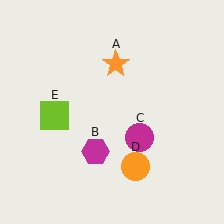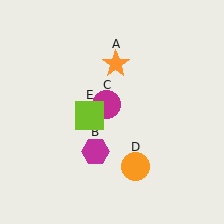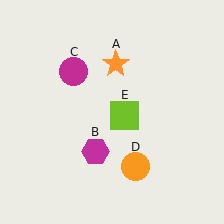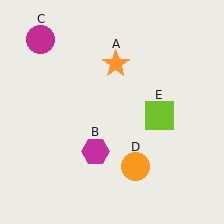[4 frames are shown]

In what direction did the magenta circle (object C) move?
The magenta circle (object C) moved up and to the left.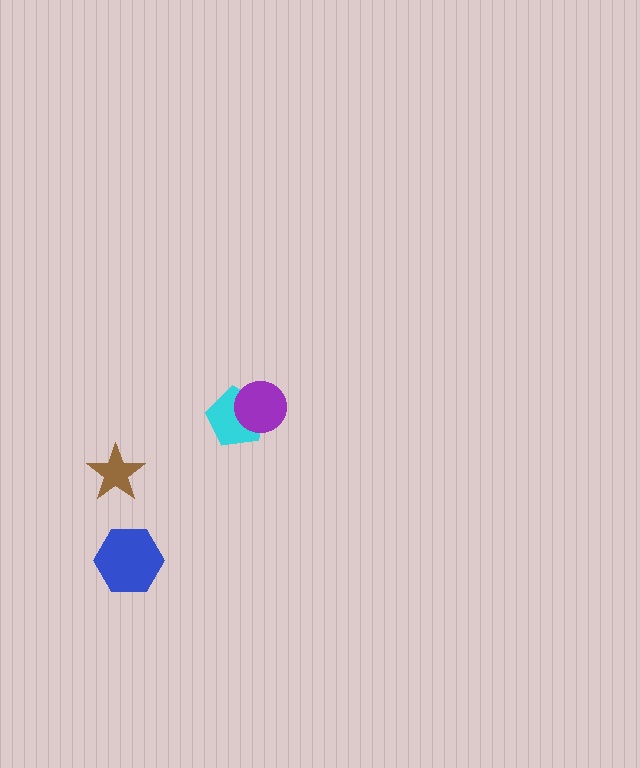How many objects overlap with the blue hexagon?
0 objects overlap with the blue hexagon.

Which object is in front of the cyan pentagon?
The purple circle is in front of the cyan pentagon.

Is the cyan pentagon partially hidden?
Yes, it is partially covered by another shape.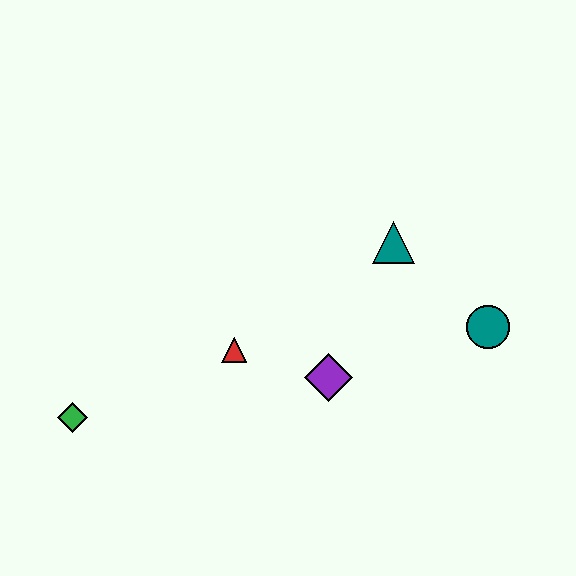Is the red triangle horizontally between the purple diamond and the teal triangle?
No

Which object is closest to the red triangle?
The purple diamond is closest to the red triangle.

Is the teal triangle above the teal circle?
Yes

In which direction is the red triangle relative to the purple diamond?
The red triangle is to the left of the purple diamond.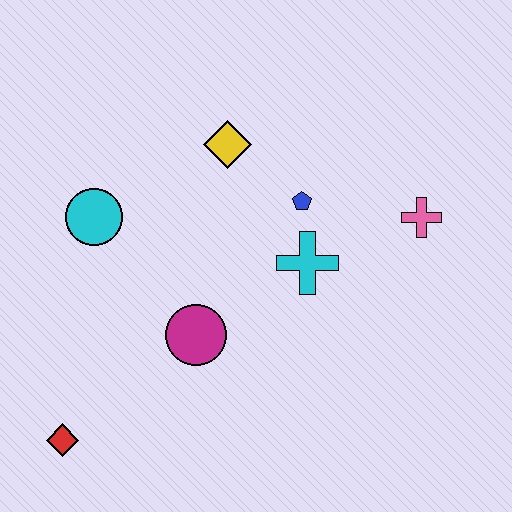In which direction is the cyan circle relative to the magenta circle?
The cyan circle is above the magenta circle.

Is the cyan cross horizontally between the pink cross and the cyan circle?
Yes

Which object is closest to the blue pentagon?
The cyan cross is closest to the blue pentagon.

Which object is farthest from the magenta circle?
The pink cross is farthest from the magenta circle.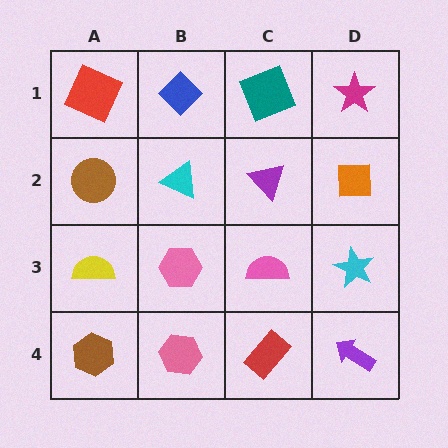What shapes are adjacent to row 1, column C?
A purple triangle (row 2, column C), a blue diamond (row 1, column B), a magenta star (row 1, column D).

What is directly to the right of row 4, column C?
A purple arrow.